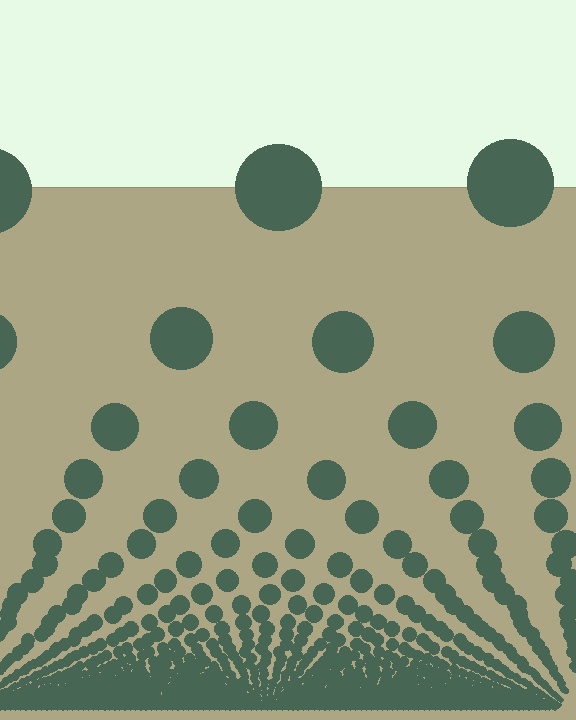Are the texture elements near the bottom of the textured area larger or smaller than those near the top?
Smaller. The gradient is inverted — elements near the bottom are smaller and denser.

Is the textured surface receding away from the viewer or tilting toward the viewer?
The surface appears to tilt toward the viewer. Texture elements get larger and sparser toward the top.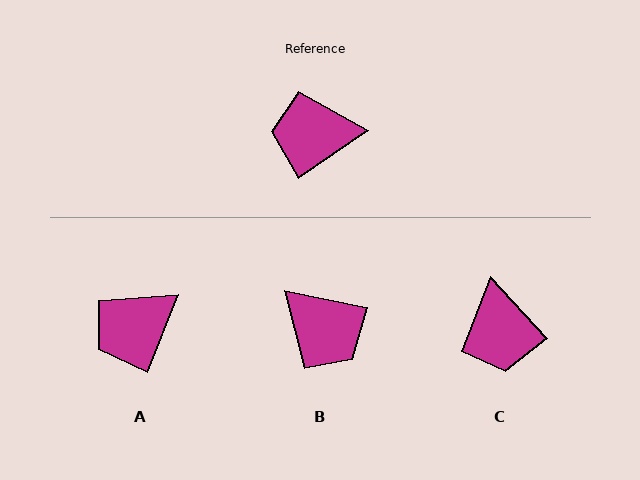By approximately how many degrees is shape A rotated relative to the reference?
Approximately 34 degrees counter-clockwise.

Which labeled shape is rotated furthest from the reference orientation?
B, about 134 degrees away.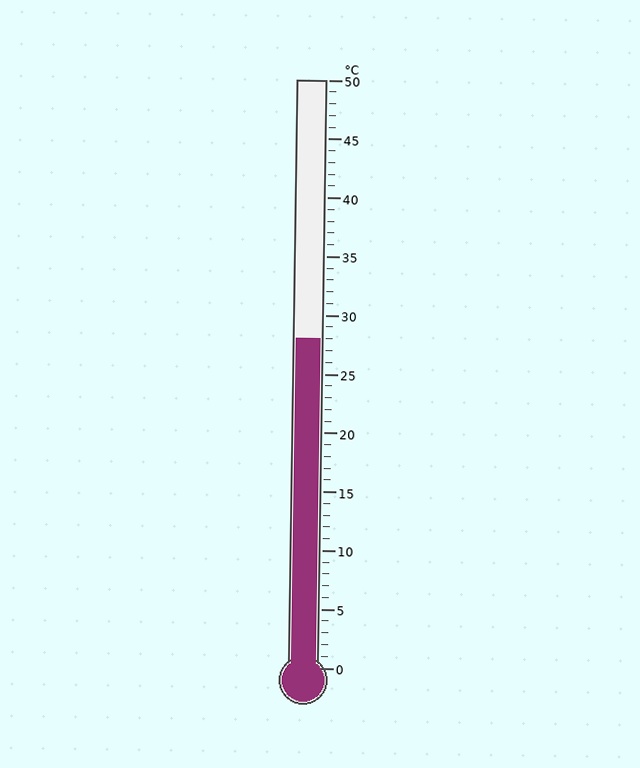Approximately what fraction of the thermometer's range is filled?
The thermometer is filled to approximately 55% of its range.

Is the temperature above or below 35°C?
The temperature is below 35°C.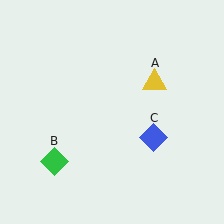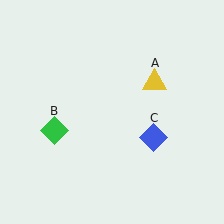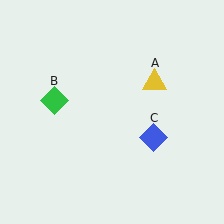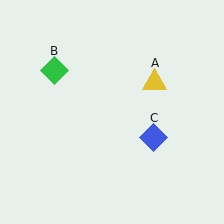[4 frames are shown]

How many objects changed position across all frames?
1 object changed position: green diamond (object B).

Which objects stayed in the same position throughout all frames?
Yellow triangle (object A) and blue diamond (object C) remained stationary.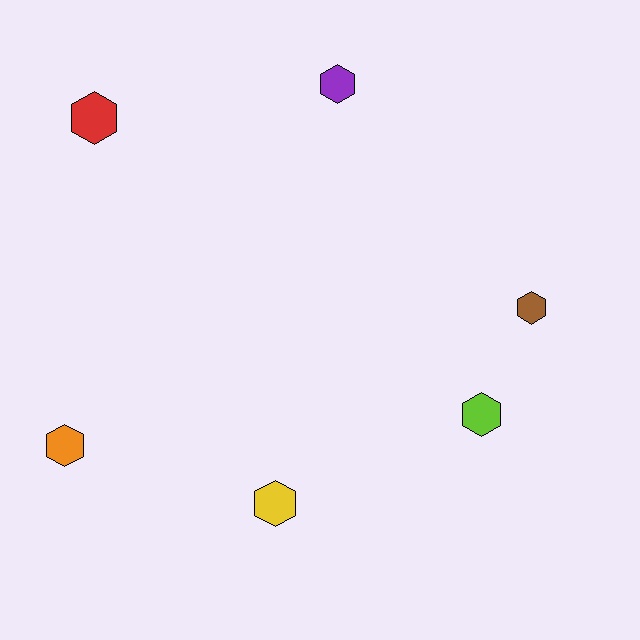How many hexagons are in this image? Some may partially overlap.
There are 6 hexagons.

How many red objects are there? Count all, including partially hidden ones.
There is 1 red object.